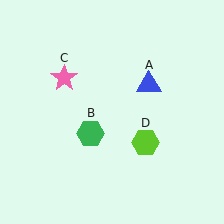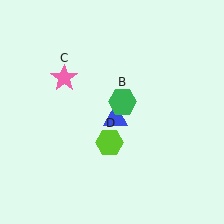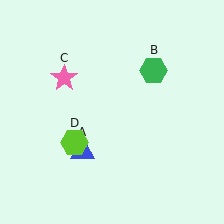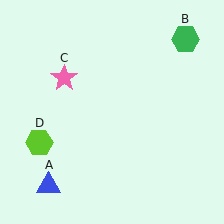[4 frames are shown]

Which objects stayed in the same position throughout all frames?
Pink star (object C) remained stationary.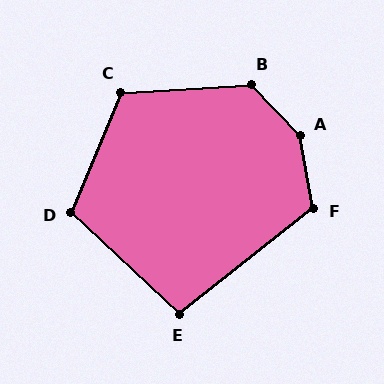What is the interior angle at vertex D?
Approximately 111 degrees (obtuse).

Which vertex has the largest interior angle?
A, at approximately 146 degrees.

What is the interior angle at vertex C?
Approximately 116 degrees (obtuse).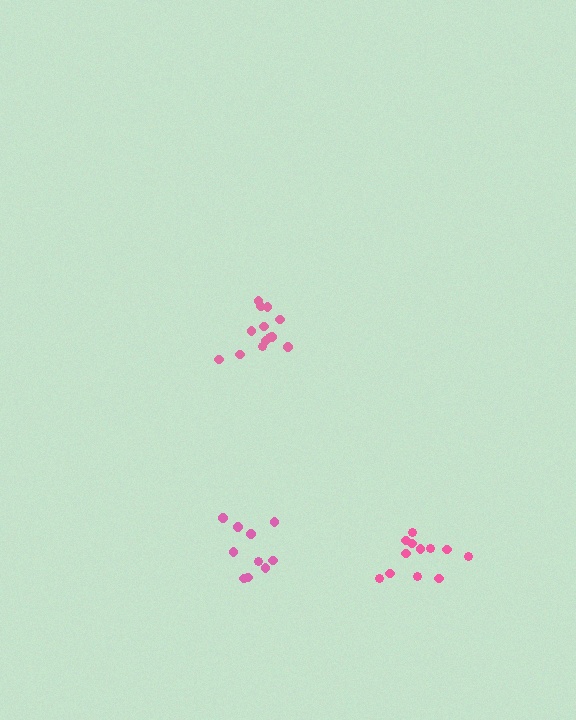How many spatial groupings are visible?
There are 3 spatial groupings.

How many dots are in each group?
Group 1: 13 dots, Group 2: 12 dots, Group 3: 10 dots (35 total).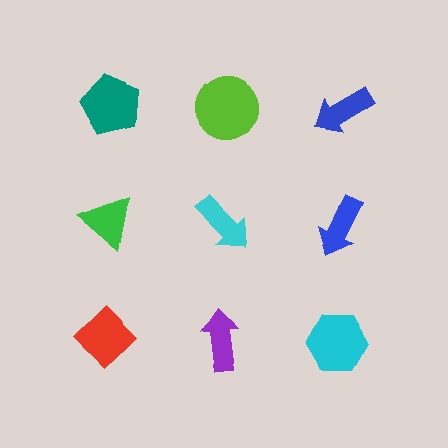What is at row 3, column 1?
A red diamond.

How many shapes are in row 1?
3 shapes.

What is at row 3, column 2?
A purple arrow.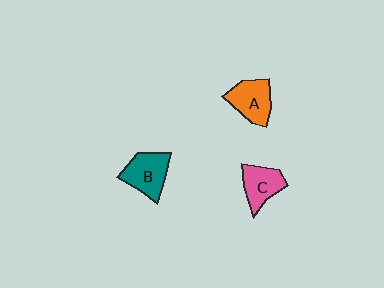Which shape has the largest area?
Shape B (teal).